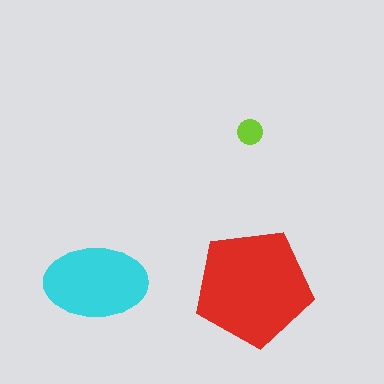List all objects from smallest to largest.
The lime circle, the cyan ellipse, the red pentagon.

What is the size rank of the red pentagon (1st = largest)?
1st.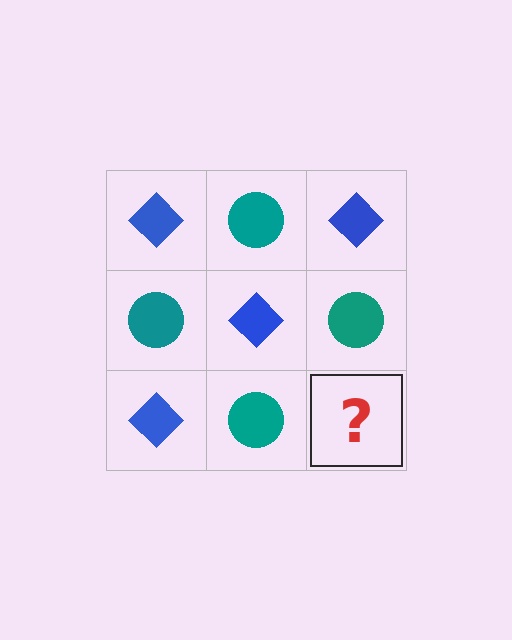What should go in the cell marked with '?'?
The missing cell should contain a blue diamond.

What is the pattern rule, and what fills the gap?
The rule is that it alternates blue diamond and teal circle in a checkerboard pattern. The gap should be filled with a blue diamond.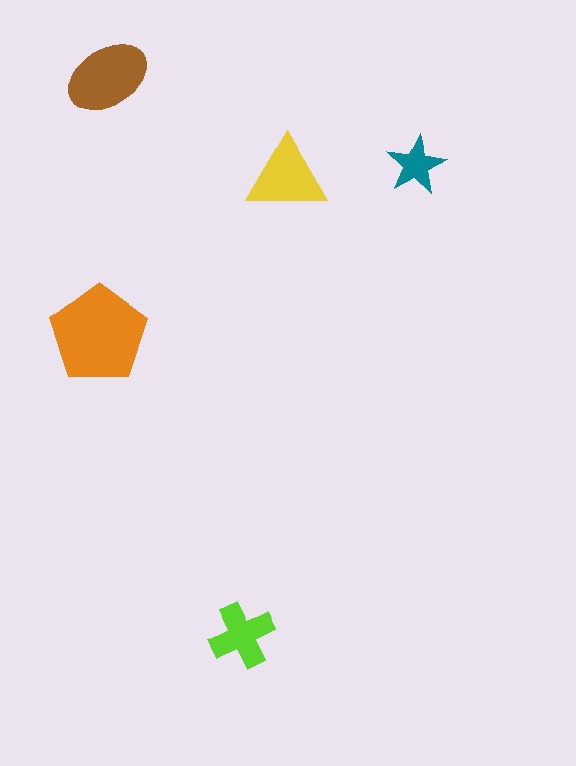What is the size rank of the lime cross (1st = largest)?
4th.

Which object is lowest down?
The lime cross is bottommost.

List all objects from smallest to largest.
The teal star, the lime cross, the yellow triangle, the brown ellipse, the orange pentagon.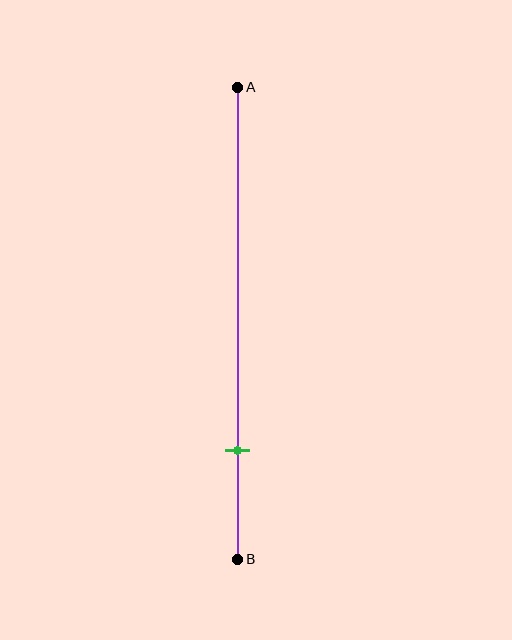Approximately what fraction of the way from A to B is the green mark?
The green mark is approximately 75% of the way from A to B.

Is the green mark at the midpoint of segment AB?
No, the mark is at about 75% from A, not at the 50% midpoint.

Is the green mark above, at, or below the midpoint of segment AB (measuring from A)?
The green mark is below the midpoint of segment AB.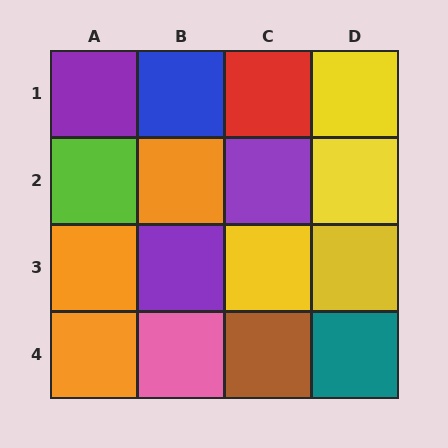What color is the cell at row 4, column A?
Orange.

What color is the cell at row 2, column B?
Orange.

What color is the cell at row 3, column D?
Yellow.